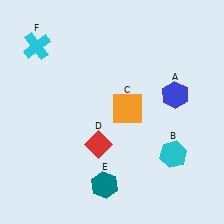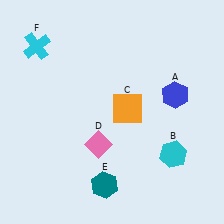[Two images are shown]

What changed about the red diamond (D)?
In Image 1, D is red. In Image 2, it changed to pink.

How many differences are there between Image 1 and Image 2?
There is 1 difference between the two images.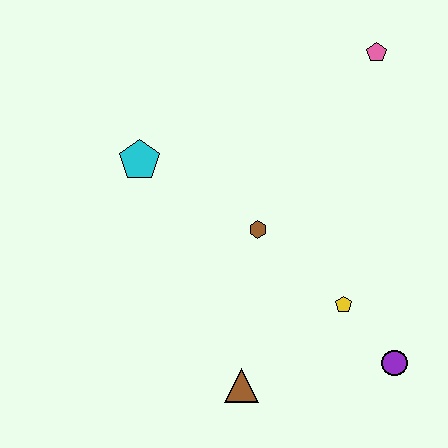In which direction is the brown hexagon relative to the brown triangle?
The brown hexagon is above the brown triangle.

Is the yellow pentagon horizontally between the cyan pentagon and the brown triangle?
No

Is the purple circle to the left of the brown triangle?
No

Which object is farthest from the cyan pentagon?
The purple circle is farthest from the cyan pentagon.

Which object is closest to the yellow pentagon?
The purple circle is closest to the yellow pentagon.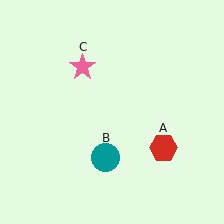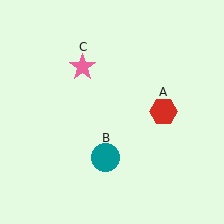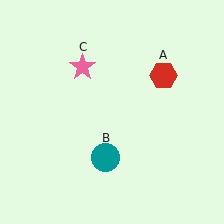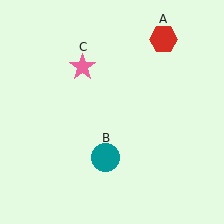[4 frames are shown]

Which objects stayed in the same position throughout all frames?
Teal circle (object B) and pink star (object C) remained stationary.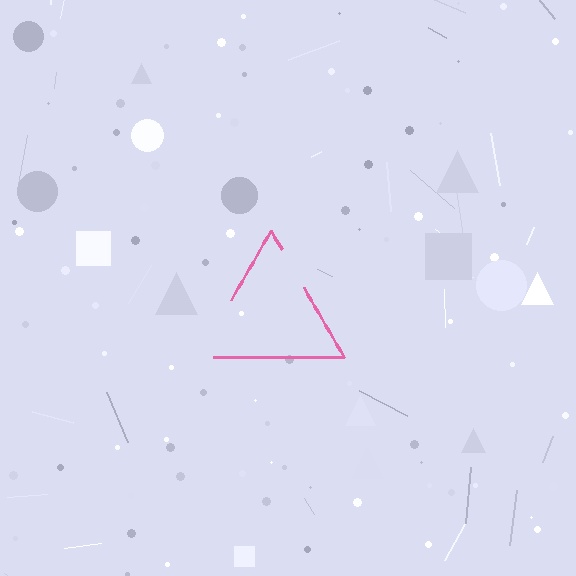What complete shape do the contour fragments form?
The contour fragments form a triangle.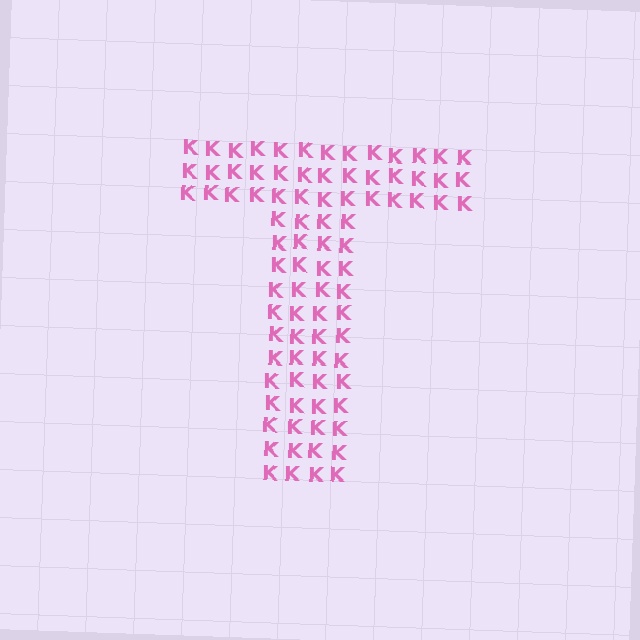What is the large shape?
The large shape is the letter T.